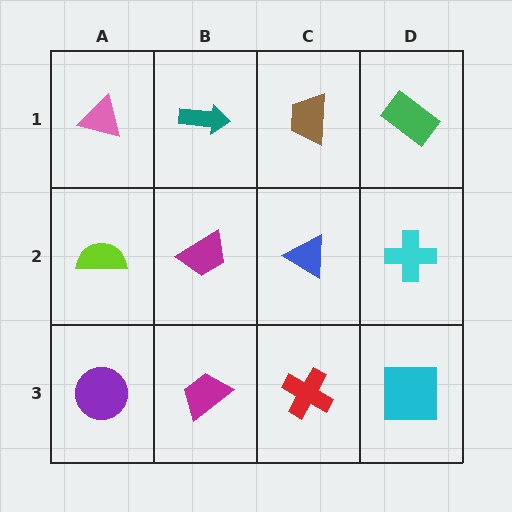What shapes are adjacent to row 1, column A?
A lime semicircle (row 2, column A), a teal arrow (row 1, column B).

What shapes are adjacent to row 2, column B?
A teal arrow (row 1, column B), a magenta trapezoid (row 3, column B), a lime semicircle (row 2, column A), a blue triangle (row 2, column C).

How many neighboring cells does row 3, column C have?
3.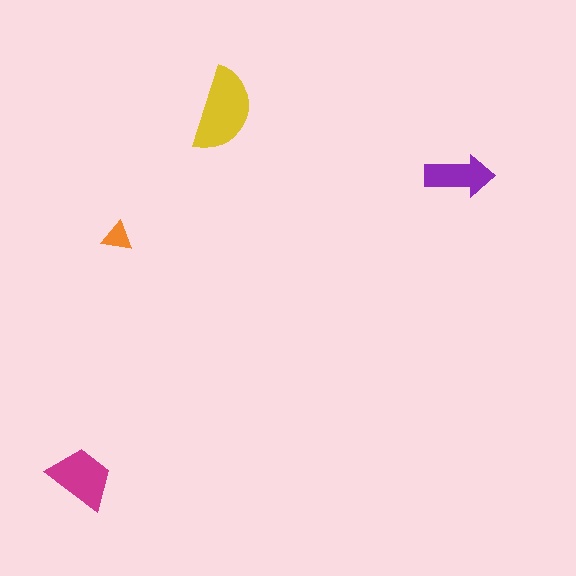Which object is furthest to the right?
The purple arrow is rightmost.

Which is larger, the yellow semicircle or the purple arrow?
The yellow semicircle.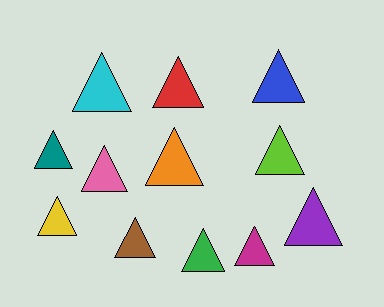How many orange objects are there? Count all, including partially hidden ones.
There is 1 orange object.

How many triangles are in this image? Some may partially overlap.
There are 12 triangles.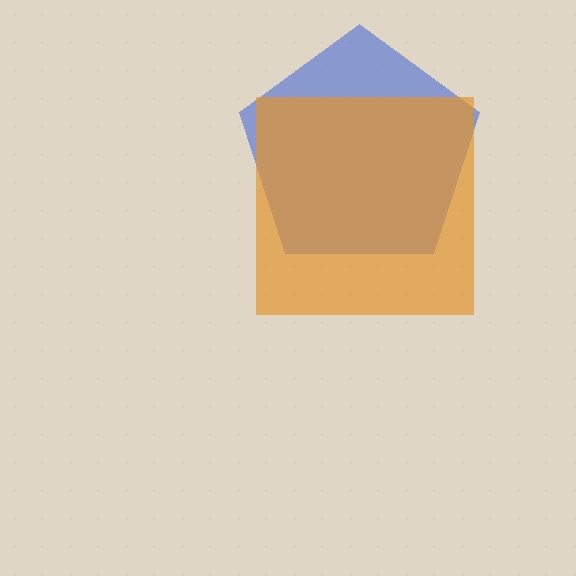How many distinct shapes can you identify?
There are 2 distinct shapes: a blue pentagon, an orange square.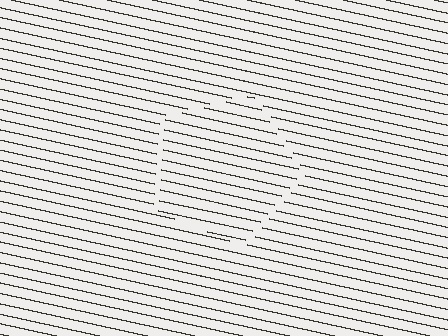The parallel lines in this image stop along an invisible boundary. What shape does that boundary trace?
An illusory pentagon. The interior of the shape contains the same grating, shifted by half a period — the contour is defined by the phase discontinuity where line-ends from the inner and outer gratings abut.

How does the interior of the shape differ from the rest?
The interior of the shape contains the same grating, shifted by half a period — the contour is defined by the phase discontinuity where line-ends from the inner and outer gratings abut.